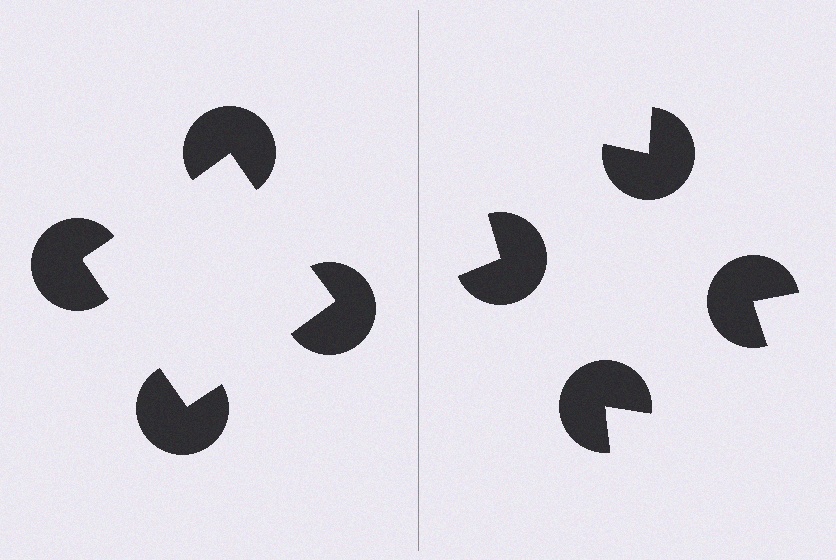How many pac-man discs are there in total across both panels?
8 — 4 on each side.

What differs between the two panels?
The pac-man discs are positioned identically on both sides; only the wedge orientations differ. On the left they align to a square; on the right they are misaligned.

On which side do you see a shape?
An illusory square appears on the left side. On the right side the wedge cuts are rotated, so no coherent shape forms.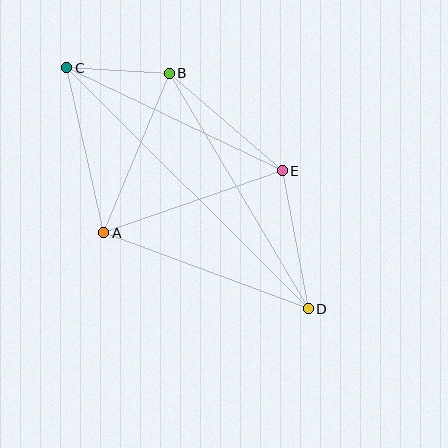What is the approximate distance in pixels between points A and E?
The distance between A and E is approximately 189 pixels.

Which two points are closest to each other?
Points B and C are closest to each other.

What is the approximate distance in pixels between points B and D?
The distance between B and D is approximately 273 pixels.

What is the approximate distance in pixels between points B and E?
The distance between B and E is approximately 149 pixels.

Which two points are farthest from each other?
Points C and D are farthest from each other.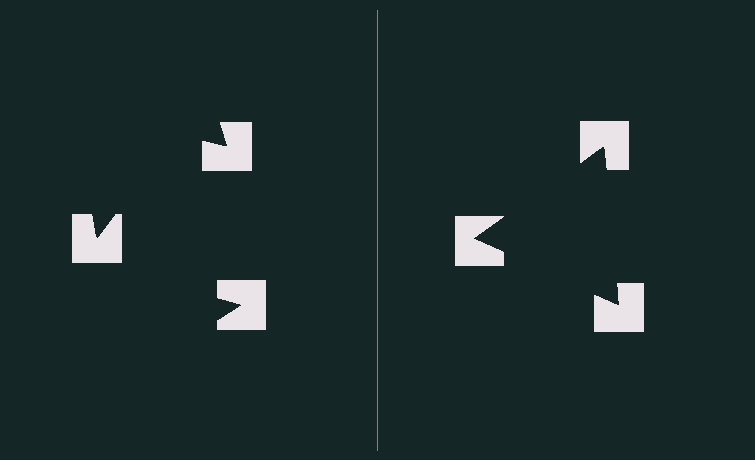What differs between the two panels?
The notched squares are positioned identically on both sides; only the wedge orientations differ. On the right they align to a triangle; on the left they are misaligned.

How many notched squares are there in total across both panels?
6 — 3 on each side.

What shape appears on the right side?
An illusory triangle.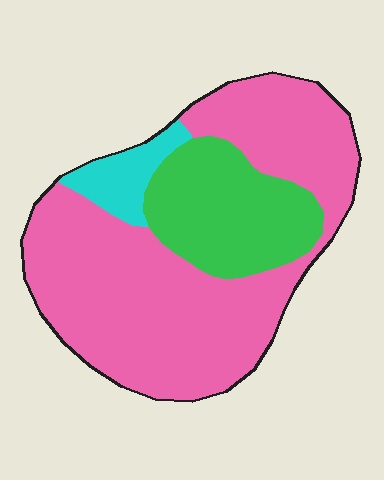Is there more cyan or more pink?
Pink.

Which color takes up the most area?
Pink, at roughly 70%.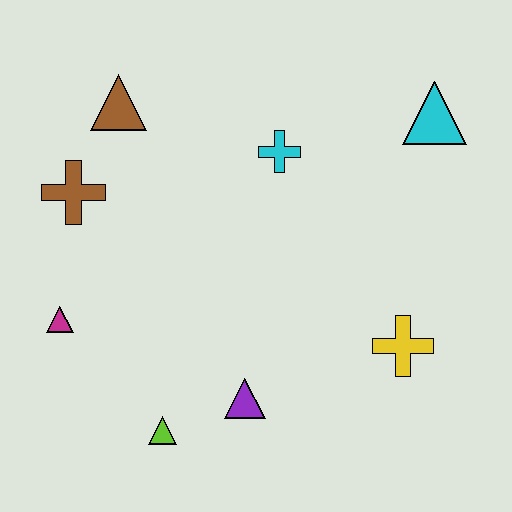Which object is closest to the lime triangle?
The purple triangle is closest to the lime triangle.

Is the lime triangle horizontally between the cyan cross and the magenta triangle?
Yes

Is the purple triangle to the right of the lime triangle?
Yes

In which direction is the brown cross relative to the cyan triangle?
The brown cross is to the left of the cyan triangle.